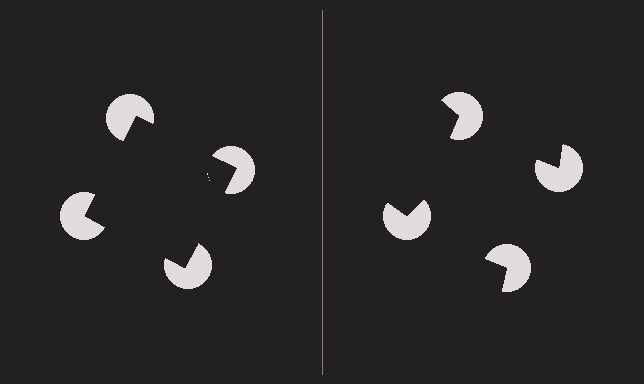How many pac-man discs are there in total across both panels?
8 — 4 on each side.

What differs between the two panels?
The pac-man discs are positioned identically on both sides; only the wedge orientations differ. On the left they align to a square; on the right they are misaligned.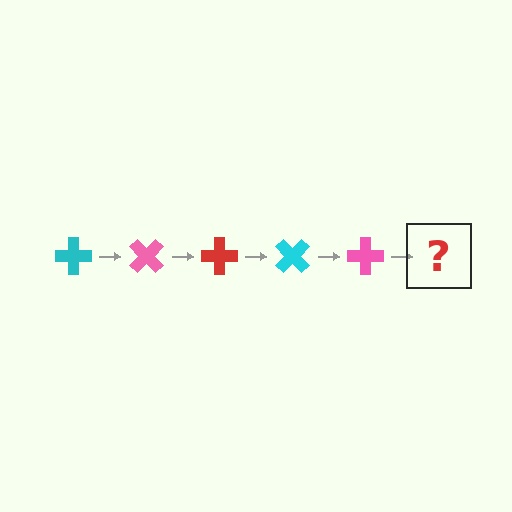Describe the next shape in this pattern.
It should be a red cross, rotated 225 degrees from the start.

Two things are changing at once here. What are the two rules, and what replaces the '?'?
The two rules are that it rotates 45 degrees each step and the color cycles through cyan, pink, and red. The '?' should be a red cross, rotated 225 degrees from the start.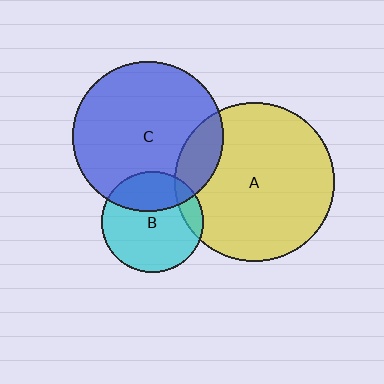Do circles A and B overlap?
Yes.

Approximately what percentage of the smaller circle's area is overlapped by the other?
Approximately 10%.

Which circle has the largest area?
Circle A (yellow).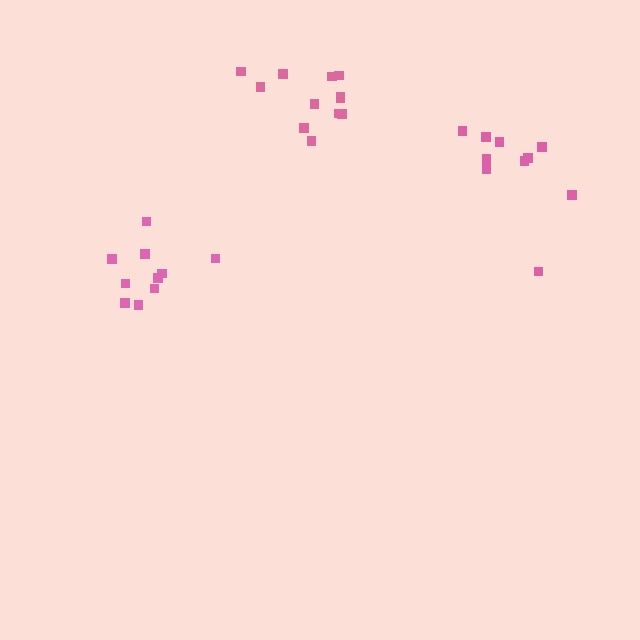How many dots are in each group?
Group 1: 12 dots, Group 2: 10 dots, Group 3: 10 dots (32 total).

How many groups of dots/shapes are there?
There are 3 groups.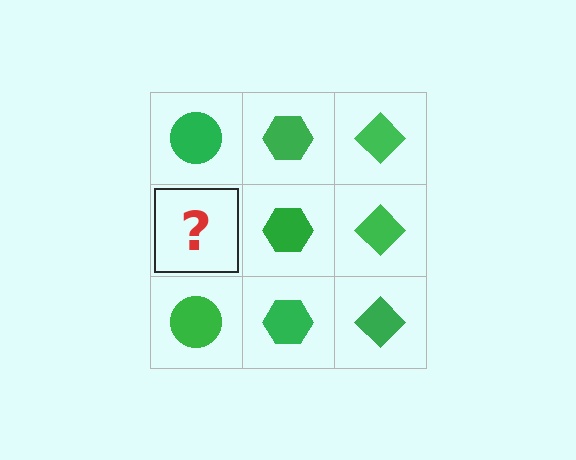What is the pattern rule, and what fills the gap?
The rule is that each column has a consistent shape. The gap should be filled with a green circle.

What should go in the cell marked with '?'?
The missing cell should contain a green circle.